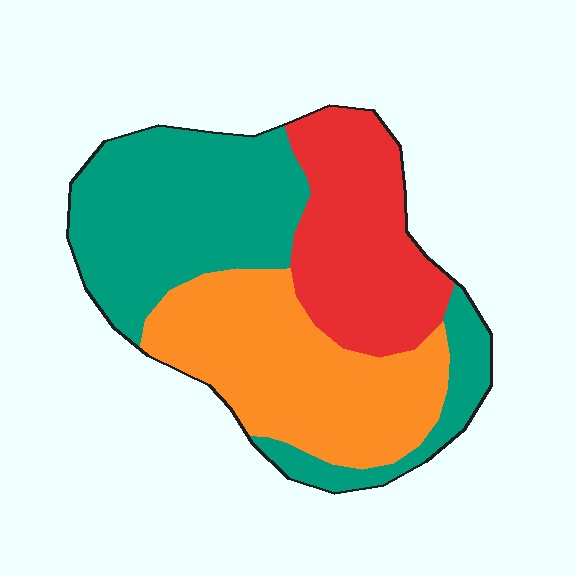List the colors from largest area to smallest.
From largest to smallest: teal, orange, red.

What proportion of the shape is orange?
Orange covers about 35% of the shape.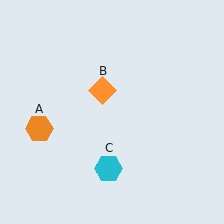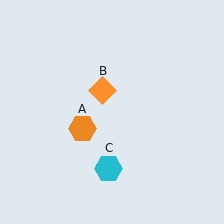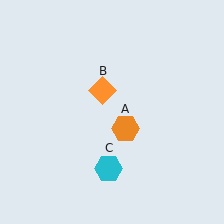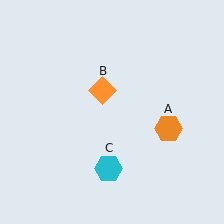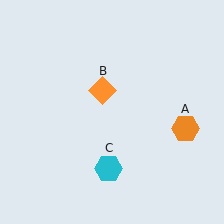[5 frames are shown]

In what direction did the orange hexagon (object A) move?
The orange hexagon (object A) moved right.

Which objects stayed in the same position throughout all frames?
Orange diamond (object B) and cyan hexagon (object C) remained stationary.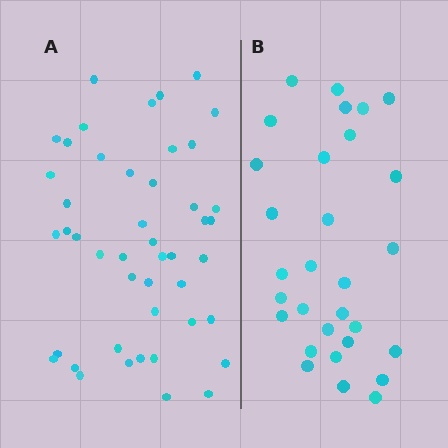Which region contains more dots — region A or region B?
Region A (the left region) has more dots.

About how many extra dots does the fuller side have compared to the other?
Region A has approximately 15 more dots than region B.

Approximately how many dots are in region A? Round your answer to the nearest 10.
About 50 dots. (The exact count is 46, which rounds to 50.)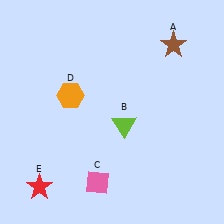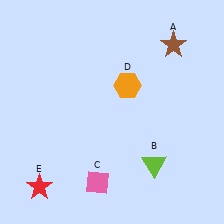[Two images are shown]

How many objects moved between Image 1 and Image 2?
2 objects moved between the two images.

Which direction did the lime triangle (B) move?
The lime triangle (B) moved down.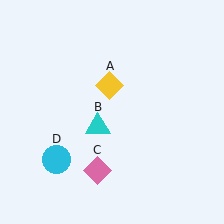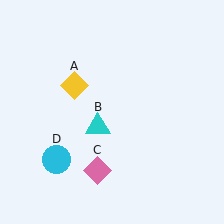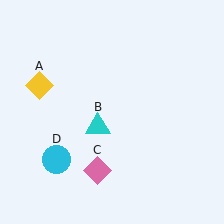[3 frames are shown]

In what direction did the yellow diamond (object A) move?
The yellow diamond (object A) moved left.